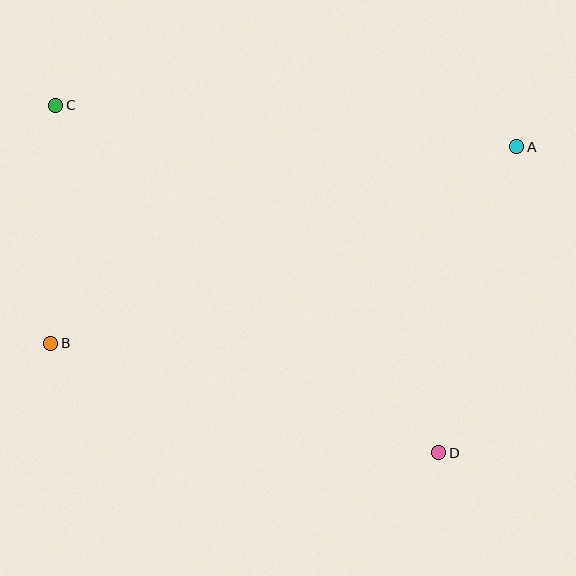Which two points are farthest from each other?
Points C and D are farthest from each other.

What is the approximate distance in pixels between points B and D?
The distance between B and D is approximately 403 pixels.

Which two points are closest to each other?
Points B and C are closest to each other.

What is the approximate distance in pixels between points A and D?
The distance between A and D is approximately 316 pixels.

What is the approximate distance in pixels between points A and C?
The distance between A and C is approximately 463 pixels.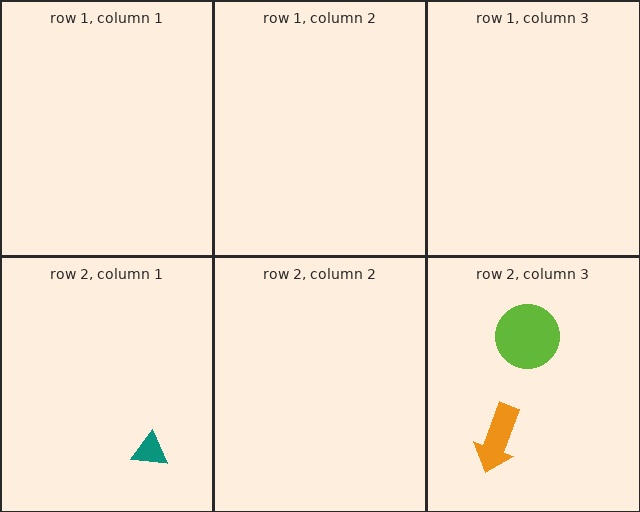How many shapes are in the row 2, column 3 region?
2.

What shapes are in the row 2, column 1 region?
The teal triangle.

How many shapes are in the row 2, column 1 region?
1.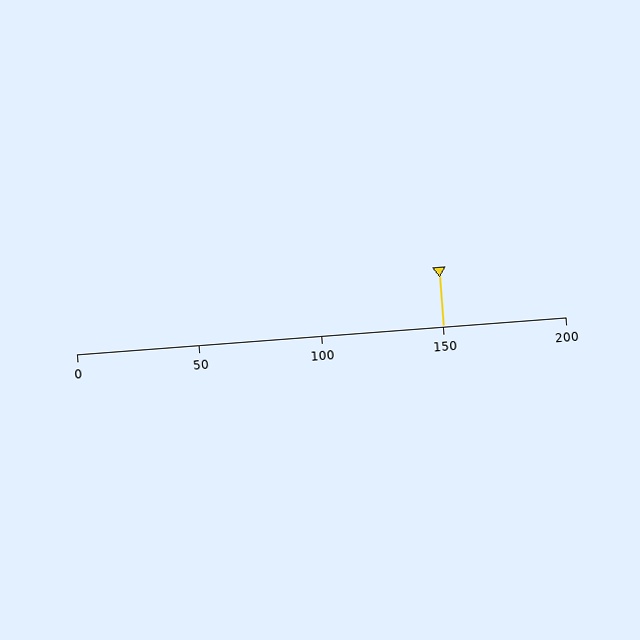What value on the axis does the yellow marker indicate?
The marker indicates approximately 150.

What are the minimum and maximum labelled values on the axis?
The axis runs from 0 to 200.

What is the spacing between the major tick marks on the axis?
The major ticks are spaced 50 apart.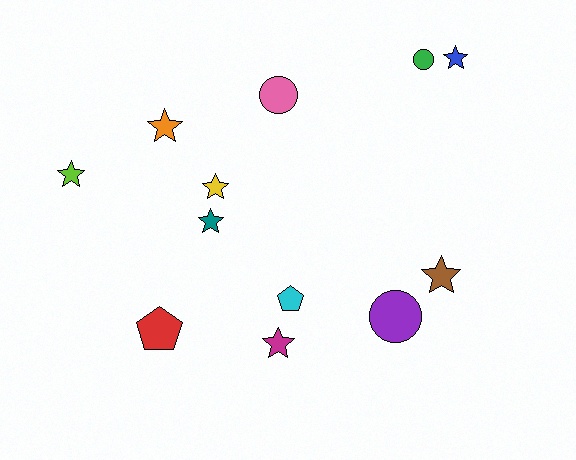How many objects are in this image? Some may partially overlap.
There are 12 objects.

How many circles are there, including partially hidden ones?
There are 3 circles.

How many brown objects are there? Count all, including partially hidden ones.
There is 1 brown object.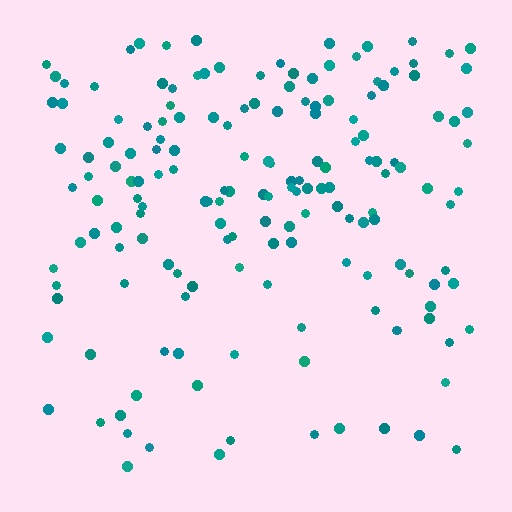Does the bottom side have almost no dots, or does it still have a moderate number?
Still a moderate number, just noticeably fewer than the top.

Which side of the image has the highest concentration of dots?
The top.